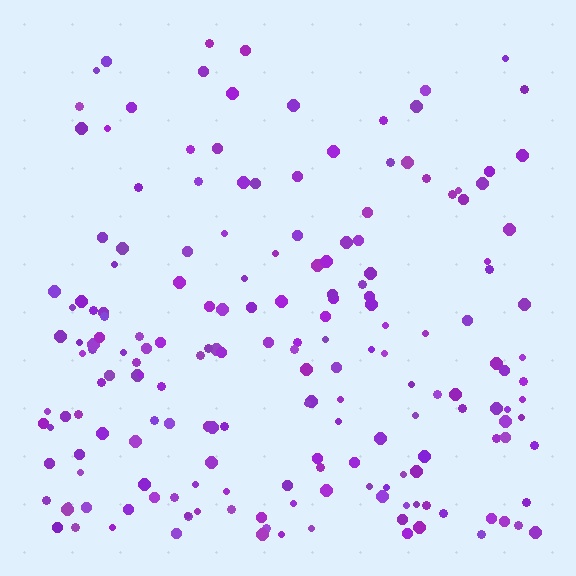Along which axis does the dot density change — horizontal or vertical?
Vertical.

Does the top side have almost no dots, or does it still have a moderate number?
Still a moderate number, just noticeably fewer than the bottom.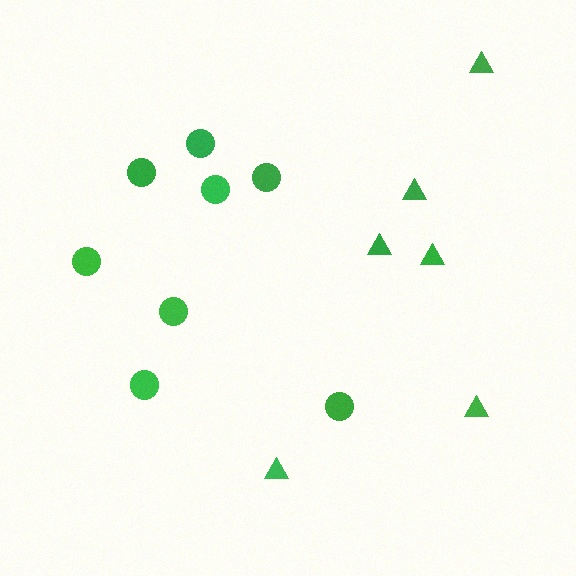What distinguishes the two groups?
There are 2 groups: one group of triangles (6) and one group of circles (8).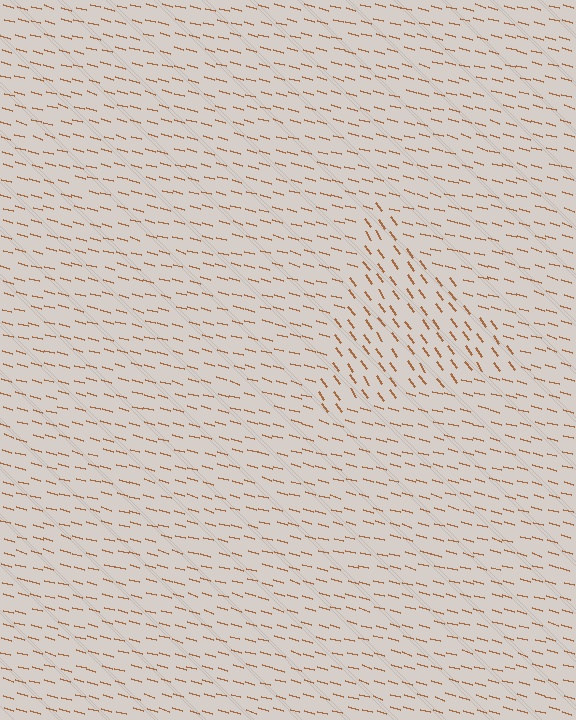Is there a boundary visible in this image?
Yes, there is a texture boundary formed by a change in line orientation.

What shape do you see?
I see a triangle.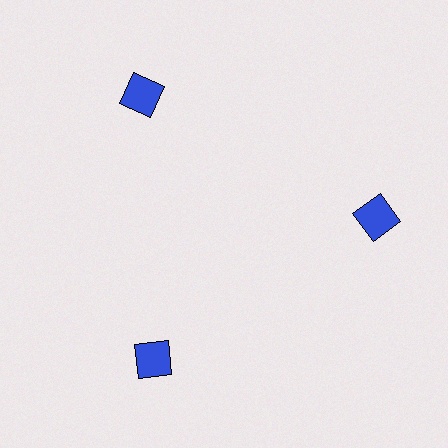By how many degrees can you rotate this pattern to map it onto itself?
The pattern maps onto itself every 120 degrees of rotation.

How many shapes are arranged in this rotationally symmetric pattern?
There are 3 shapes, arranged in 3 groups of 1.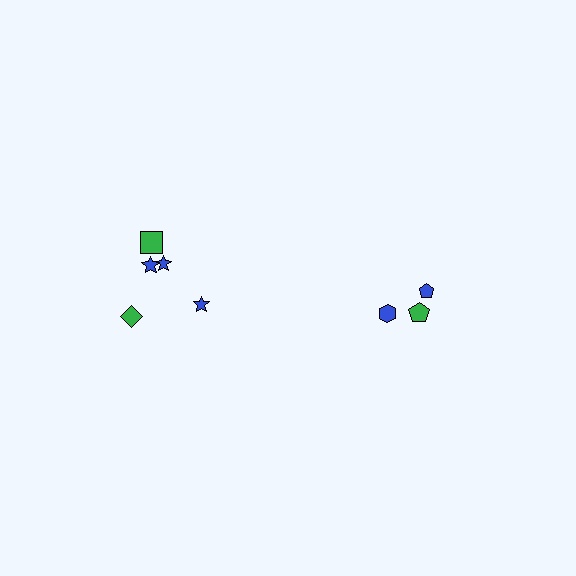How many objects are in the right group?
There are 3 objects.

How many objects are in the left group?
There are 5 objects.